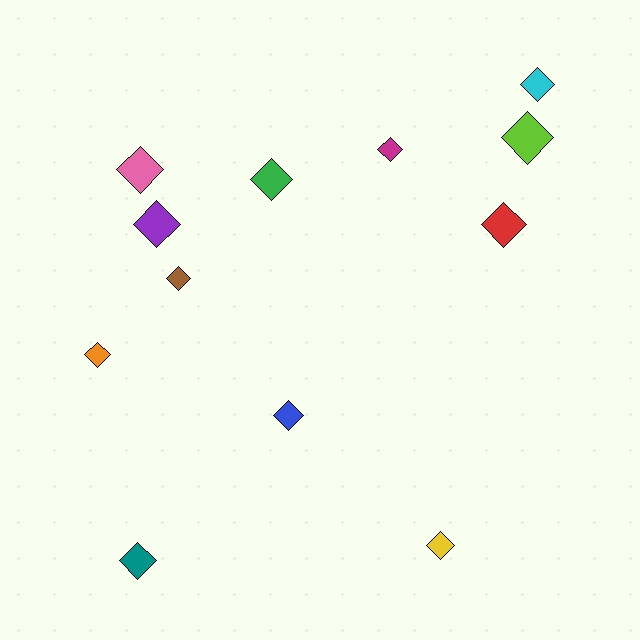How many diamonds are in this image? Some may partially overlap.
There are 12 diamonds.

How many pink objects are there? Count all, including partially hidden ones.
There is 1 pink object.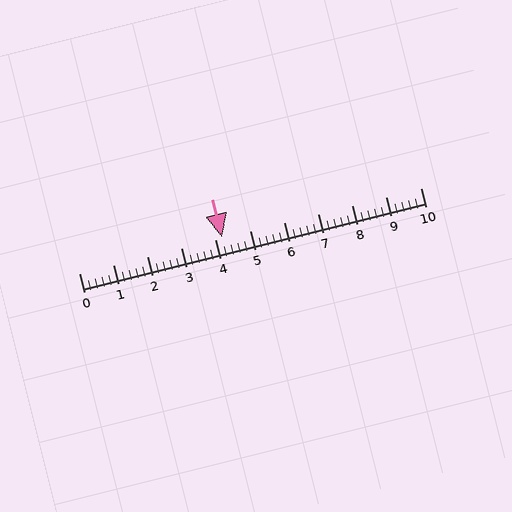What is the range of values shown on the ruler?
The ruler shows values from 0 to 10.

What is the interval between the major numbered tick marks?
The major tick marks are spaced 1 units apart.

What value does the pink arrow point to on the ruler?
The pink arrow points to approximately 4.2.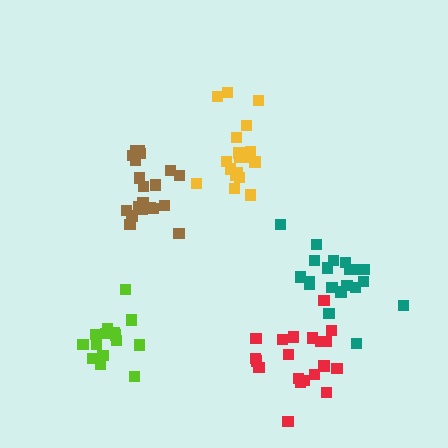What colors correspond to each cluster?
The clusters are colored: lime, brown, yellow, red, teal.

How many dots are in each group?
Group 1: 15 dots, Group 2: 20 dots, Group 3: 18 dots, Group 4: 20 dots, Group 5: 20 dots (93 total).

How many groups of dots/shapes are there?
There are 5 groups.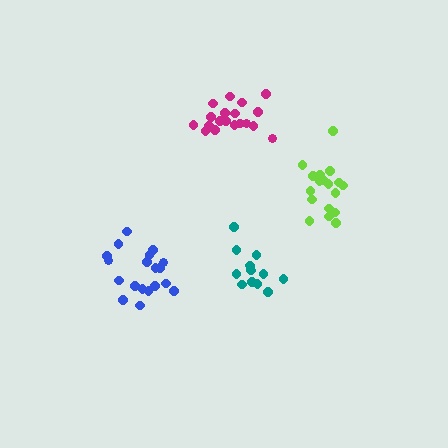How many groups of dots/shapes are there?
There are 4 groups.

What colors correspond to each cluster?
The clusters are colored: teal, magenta, lime, blue.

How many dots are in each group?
Group 1: 13 dots, Group 2: 19 dots, Group 3: 18 dots, Group 4: 19 dots (69 total).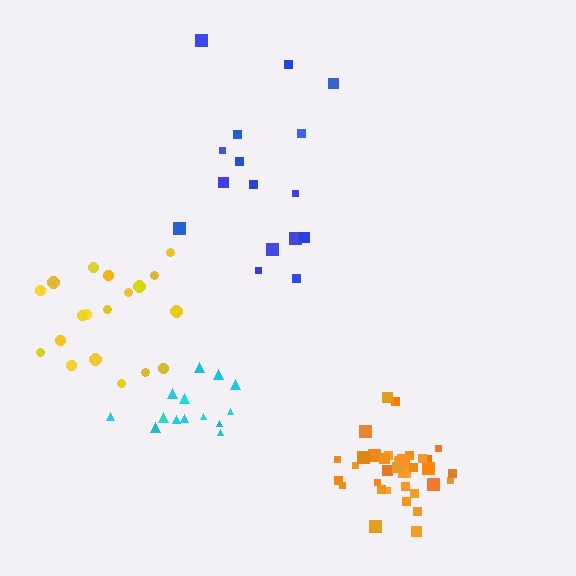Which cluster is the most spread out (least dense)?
Blue.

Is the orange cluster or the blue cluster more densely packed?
Orange.